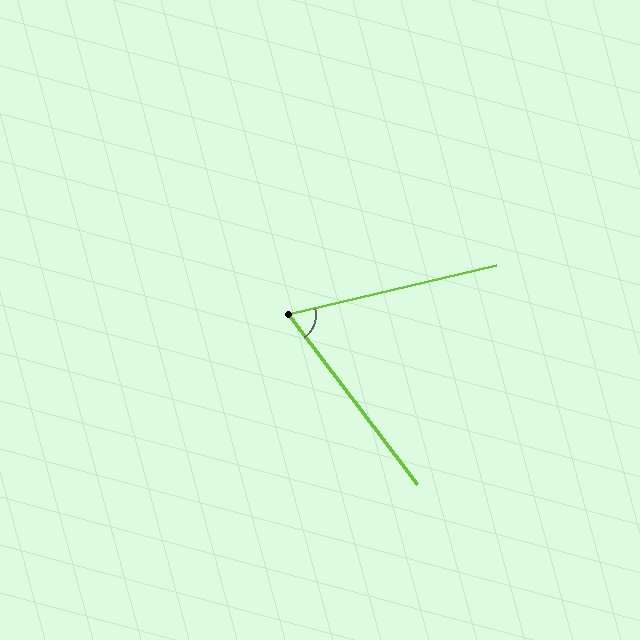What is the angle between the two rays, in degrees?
Approximately 66 degrees.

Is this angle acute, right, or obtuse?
It is acute.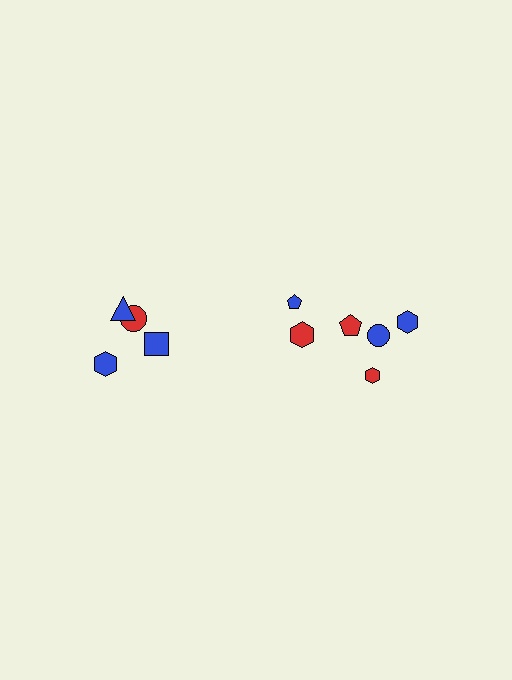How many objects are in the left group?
There are 4 objects.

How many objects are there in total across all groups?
There are 10 objects.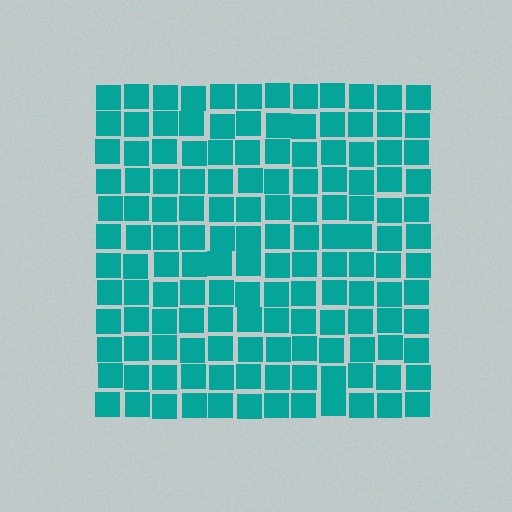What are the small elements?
The small elements are squares.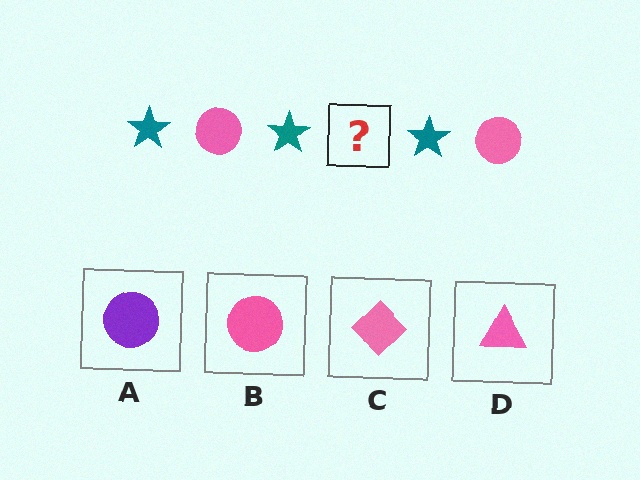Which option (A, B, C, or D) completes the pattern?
B.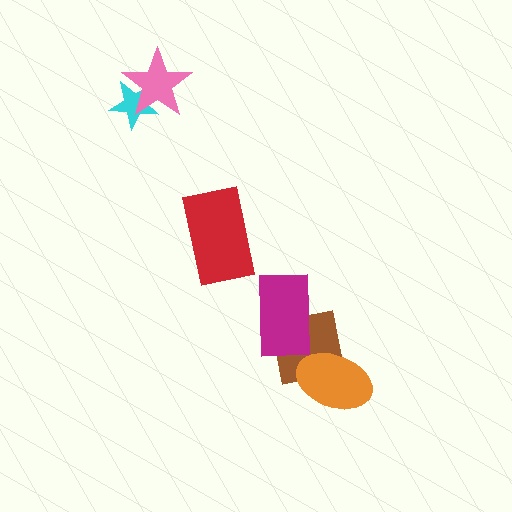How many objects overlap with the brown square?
2 objects overlap with the brown square.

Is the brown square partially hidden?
Yes, it is partially covered by another shape.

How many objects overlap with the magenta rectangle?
1 object overlaps with the magenta rectangle.